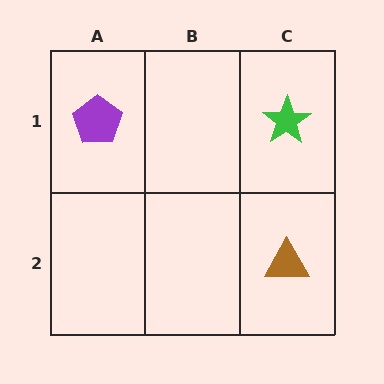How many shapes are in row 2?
1 shape.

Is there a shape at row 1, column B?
No, that cell is empty.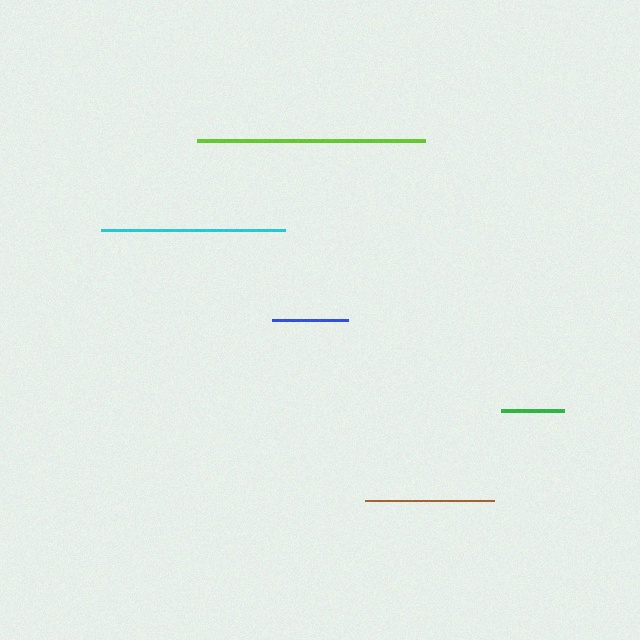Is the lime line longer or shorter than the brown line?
The lime line is longer than the brown line.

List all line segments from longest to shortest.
From longest to shortest: lime, cyan, brown, blue, green.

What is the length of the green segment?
The green segment is approximately 62 pixels long.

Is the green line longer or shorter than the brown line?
The brown line is longer than the green line.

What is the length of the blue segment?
The blue segment is approximately 76 pixels long.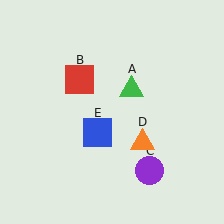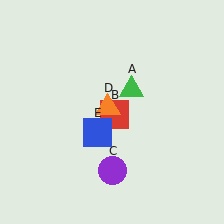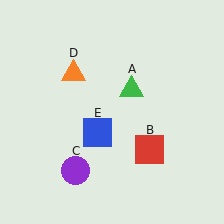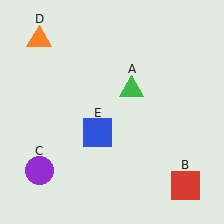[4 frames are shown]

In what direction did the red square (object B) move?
The red square (object B) moved down and to the right.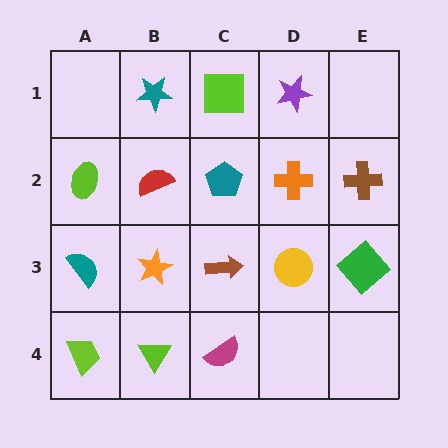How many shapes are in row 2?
5 shapes.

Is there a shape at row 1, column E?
No, that cell is empty.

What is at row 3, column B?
An orange star.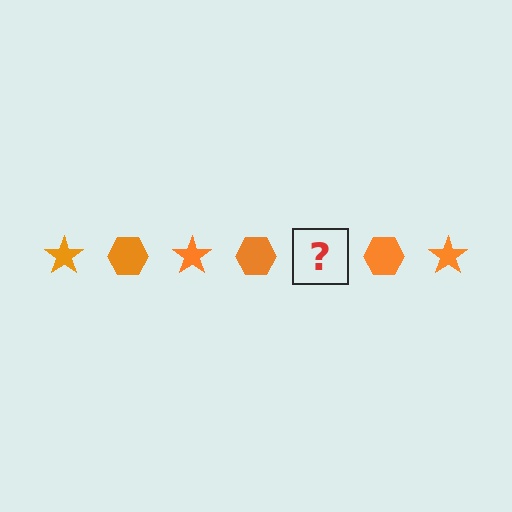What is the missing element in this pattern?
The missing element is an orange star.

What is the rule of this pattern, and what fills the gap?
The rule is that the pattern cycles through star, hexagon shapes in orange. The gap should be filled with an orange star.